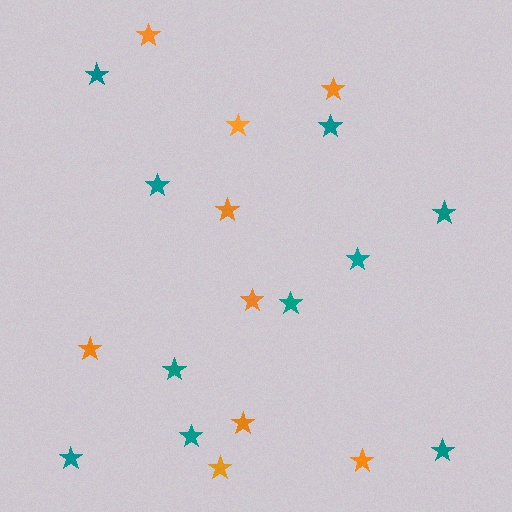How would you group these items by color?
There are 2 groups: one group of teal stars (10) and one group of orange stars (9).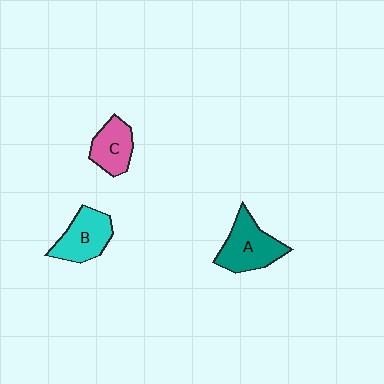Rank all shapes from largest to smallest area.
From largest to smallest: A (teal), B (cyan), C (pink).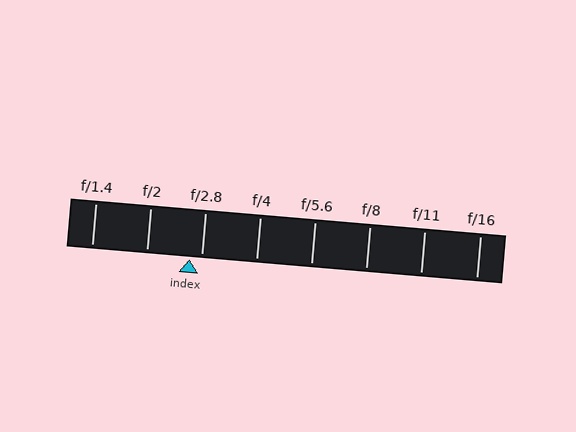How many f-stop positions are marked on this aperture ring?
There are 8 f-stop positions marked.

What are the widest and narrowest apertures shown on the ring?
The widest aperture shown is f/1.4 and the narrowest is f/16.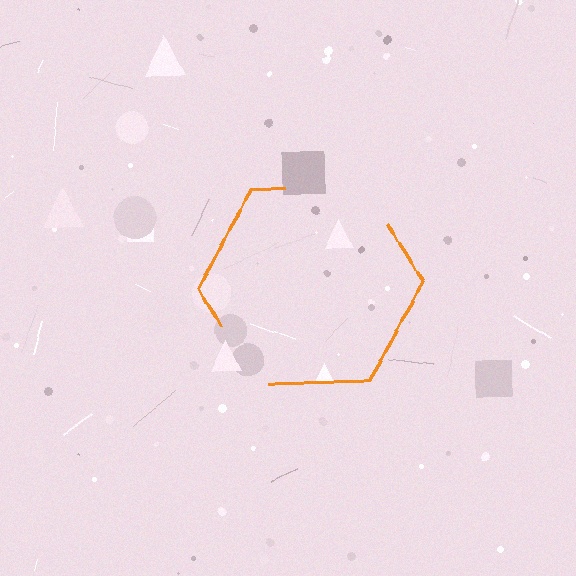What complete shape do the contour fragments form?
The contour fragments form a hexagon.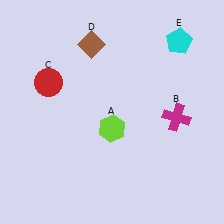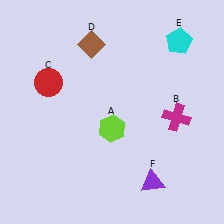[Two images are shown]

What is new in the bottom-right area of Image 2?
A purple triangle (F) was added in the bottom-right area of Image 2.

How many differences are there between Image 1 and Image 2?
There is 1 difference between the two images.